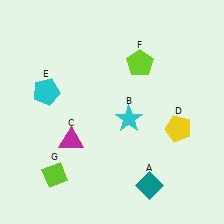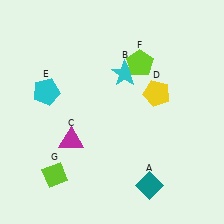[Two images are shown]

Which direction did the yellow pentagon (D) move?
The yellow pentagon (D) moved up.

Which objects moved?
The objects that moved are: the cyan star (B), the yellow pentagon (D).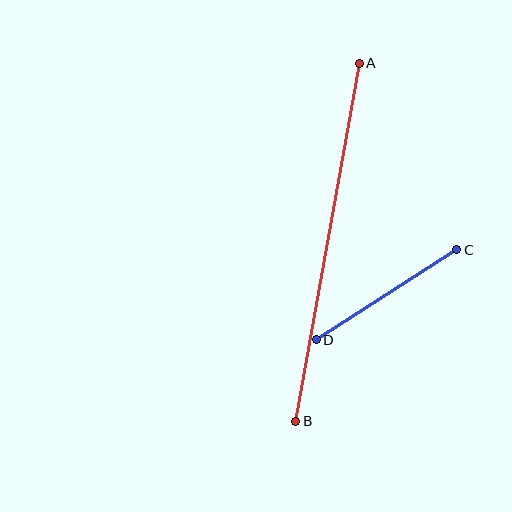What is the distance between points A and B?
The distance is approximately 363 pixels.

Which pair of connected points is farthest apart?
Points A and B are farthest apart.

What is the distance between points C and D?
The distance is approximately 167 pixels.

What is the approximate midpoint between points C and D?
The midpoint is at approximately (386, 295) pixels.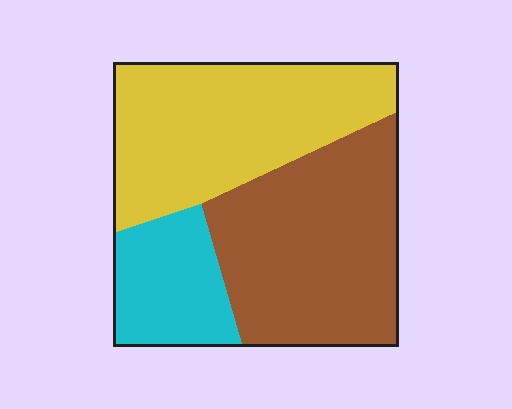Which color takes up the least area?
Cyan, at roughly 20%.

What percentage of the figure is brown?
Brown covers roughly 40% of the figure.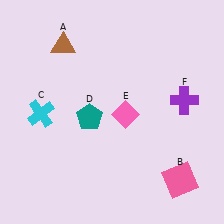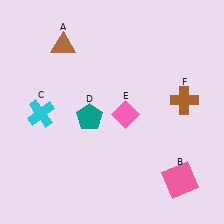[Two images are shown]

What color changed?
The cross (F) changed from purple in Image 1 to brown in Image 2.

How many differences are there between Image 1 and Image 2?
There is 1 difference between the two images.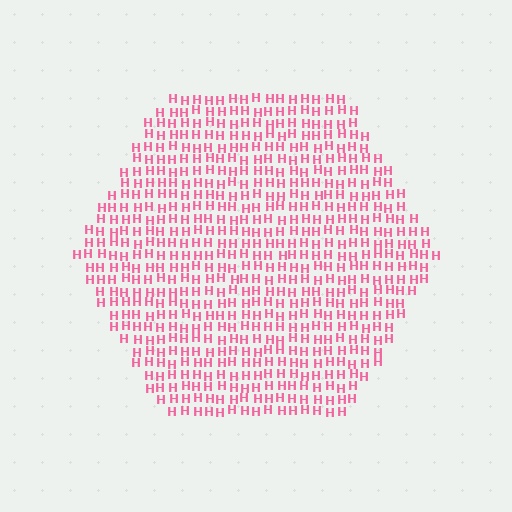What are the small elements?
The small elements are letter H's.